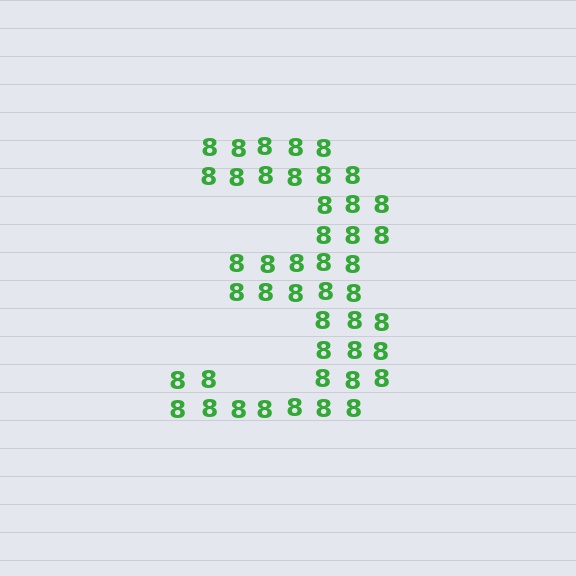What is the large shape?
The large shape is the digit 3.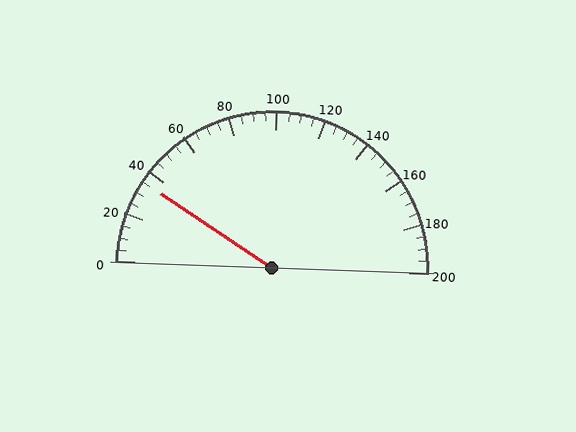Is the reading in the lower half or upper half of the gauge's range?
The reading is in the lower half of the range (0 to 200).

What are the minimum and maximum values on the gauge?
The gauge ranges from 0 to 200.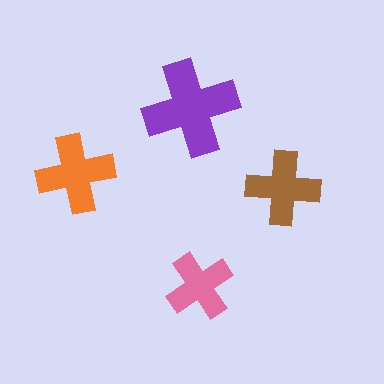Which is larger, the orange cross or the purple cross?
The purple one.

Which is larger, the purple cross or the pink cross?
The purple one.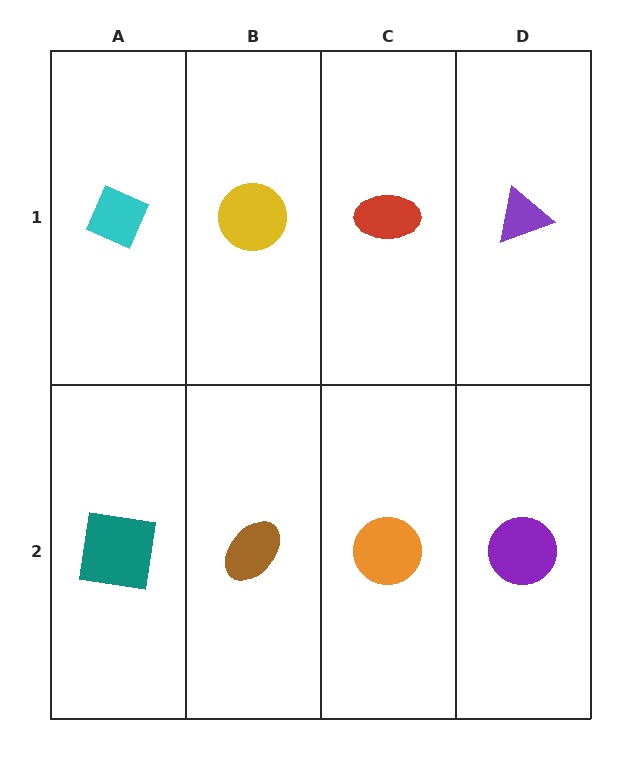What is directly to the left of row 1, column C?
A yellow circle.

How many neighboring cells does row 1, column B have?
3.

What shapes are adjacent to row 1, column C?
An orange circle (row 2, column C), a yellow circle (row 1, column B), a purple triangle (row 1, column D).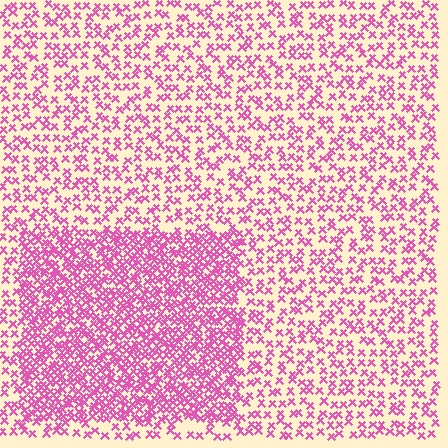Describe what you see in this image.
The image contains small pink elements arranged at two different densities. A rectangle-shaped region is visible where the elements are more densely packed than the surrounding area.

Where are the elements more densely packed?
The elements are more densely packed inside the rectangle boundary.